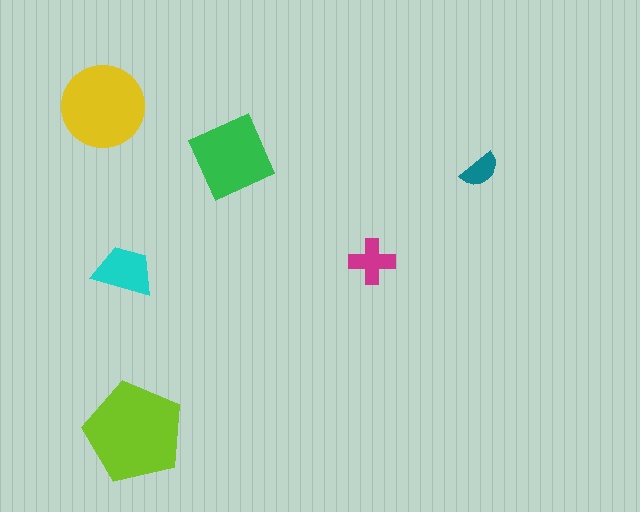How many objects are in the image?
There are 6 objects in the image.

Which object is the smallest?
The teal semicircle.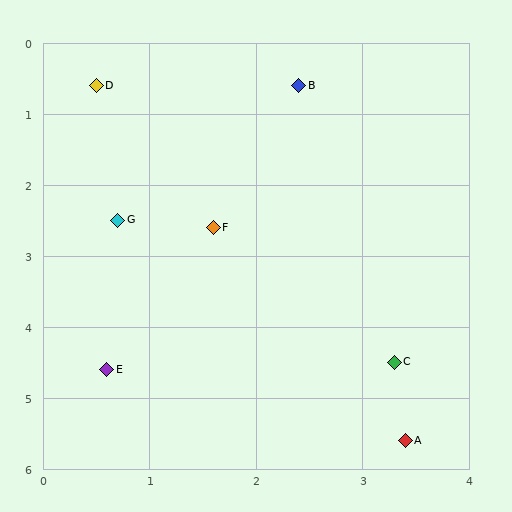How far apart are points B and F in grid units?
Points B and F are about 2.2 grid units apart.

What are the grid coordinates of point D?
Point D is at approximately (0.5, 0.6).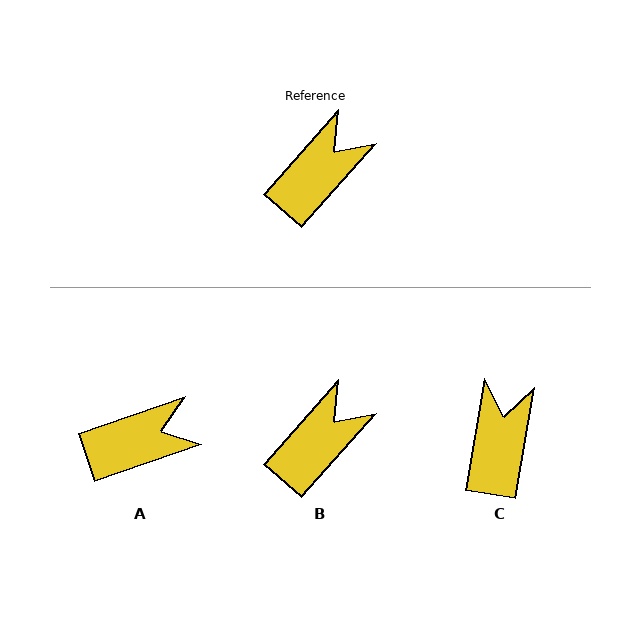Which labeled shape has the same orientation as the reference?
B.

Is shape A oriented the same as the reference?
No, it is off by about 29 degrees.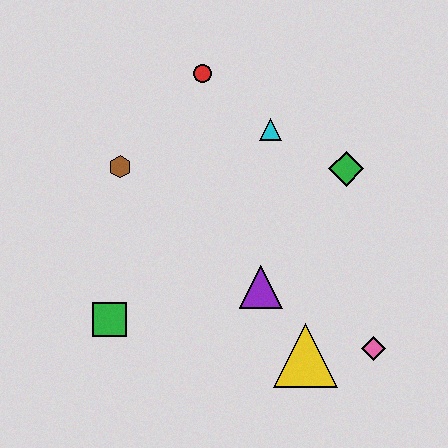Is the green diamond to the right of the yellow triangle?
Yes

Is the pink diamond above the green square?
No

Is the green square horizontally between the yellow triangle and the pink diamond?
No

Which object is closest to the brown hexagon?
The red circle is closest to the brown hexagon.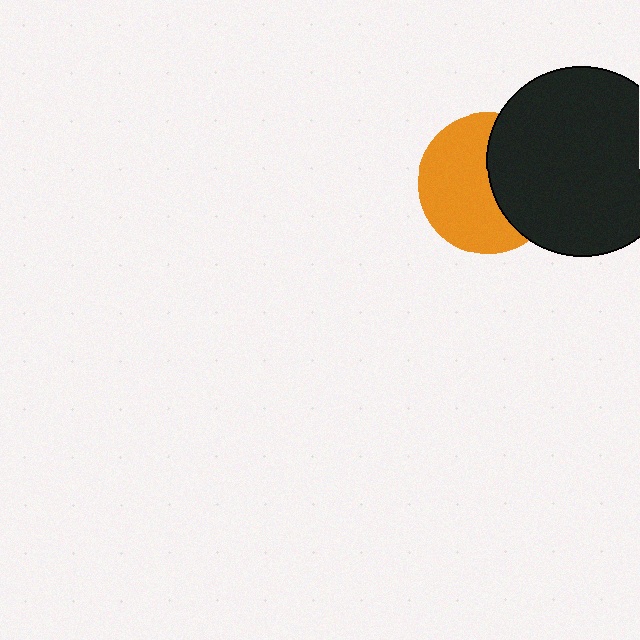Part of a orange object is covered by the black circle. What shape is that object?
It is a circle.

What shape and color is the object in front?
The object in front is a black circle.